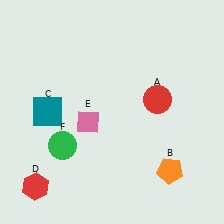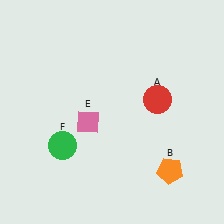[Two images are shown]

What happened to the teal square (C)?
The teal square (C) was removed in Image 2. It was in the top-left area of Image 1.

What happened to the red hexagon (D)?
The red hexagon (D) was removed in Image 2. It was in the bottom-left area of Image 1.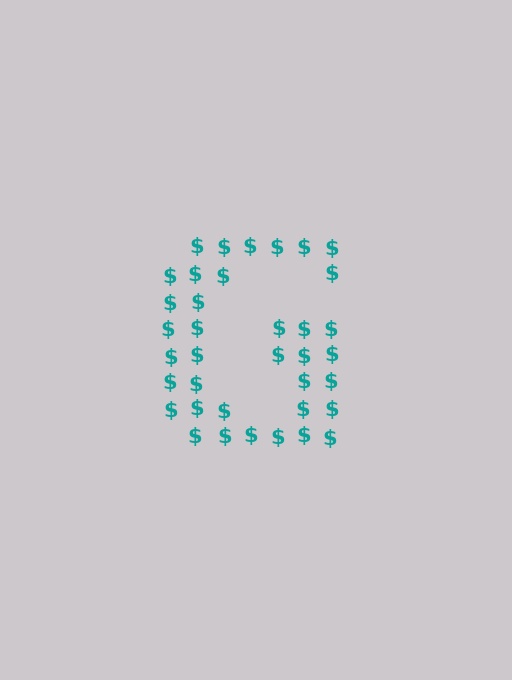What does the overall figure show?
The overall figure shows the letter G.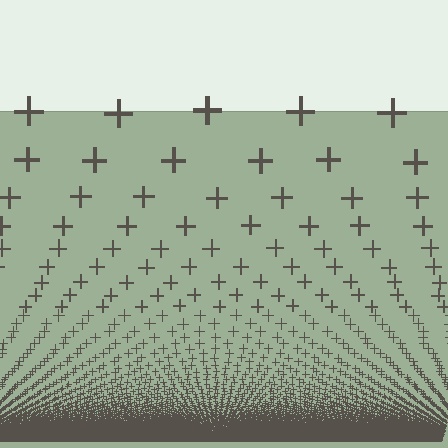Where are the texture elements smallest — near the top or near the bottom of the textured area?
Near the bottom.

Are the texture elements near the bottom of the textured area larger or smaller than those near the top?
Smaller. The gradient is inverted — elements near the bottom are smaller and denser.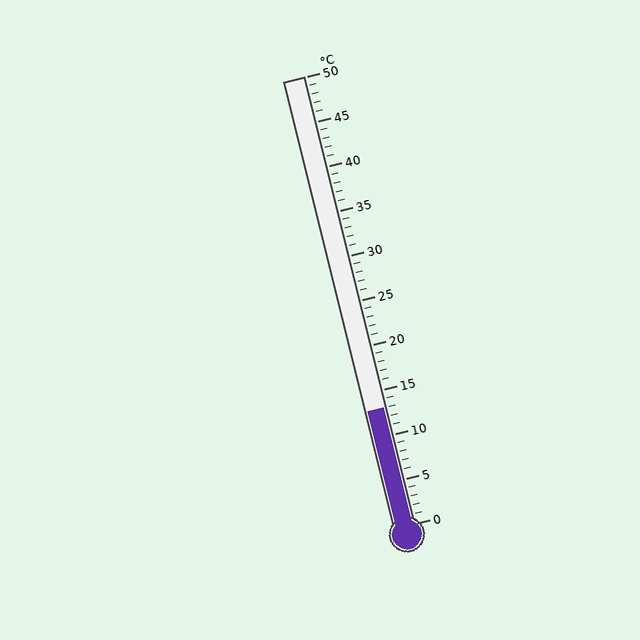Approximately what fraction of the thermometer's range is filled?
The thermometer is filled to approximately 25% of its range.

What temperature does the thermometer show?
The thermometer shows approximately 13°C.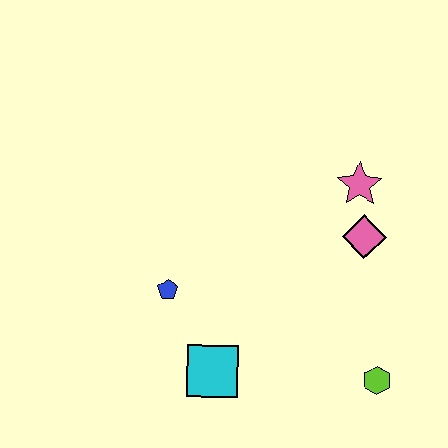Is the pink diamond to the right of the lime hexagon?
No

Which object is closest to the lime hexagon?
The pink diamond is closest to the lime hexagon.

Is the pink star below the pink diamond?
No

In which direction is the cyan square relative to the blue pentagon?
The cyan square is below the blue pentagon.